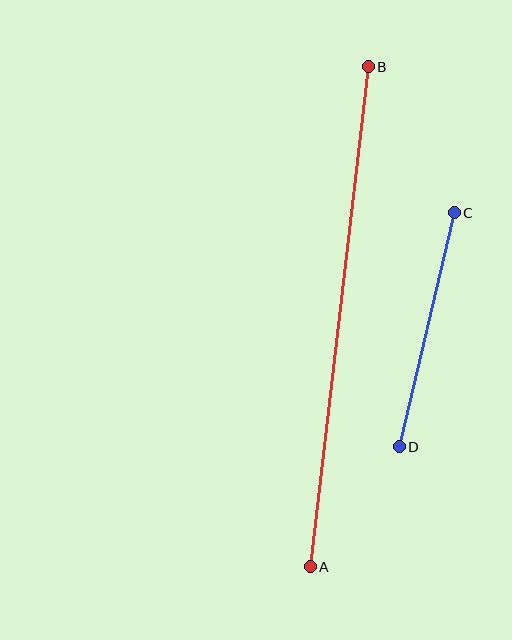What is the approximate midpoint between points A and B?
The midpoint is at approximately (339, 317) pixels.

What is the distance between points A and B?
The distance is approximately 503 pixels.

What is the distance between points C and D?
The distance is approximately 240 pixels.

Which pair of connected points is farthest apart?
Points A and B are farthest apart.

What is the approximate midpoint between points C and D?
The midpoint is at approximately (427, 330) pixels.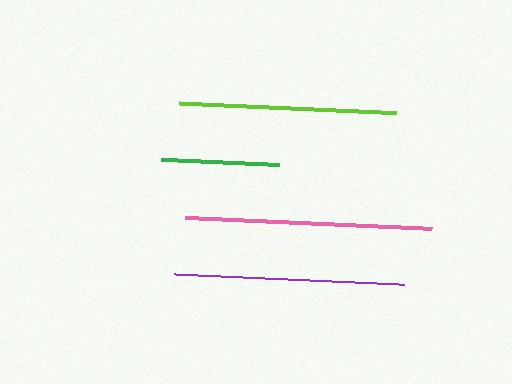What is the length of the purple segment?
The purple segment is approximately 229 pixels long.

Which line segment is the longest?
The pink line is the longest at approximately 247 pixels.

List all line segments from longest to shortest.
From longest to shortest: pink, purple, lime, green.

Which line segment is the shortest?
The green line is the shortest at approximately 118 pixels.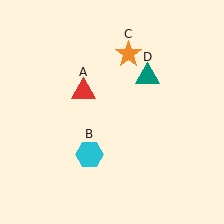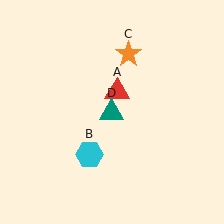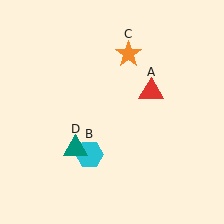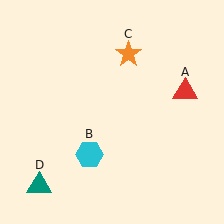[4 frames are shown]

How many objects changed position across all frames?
2 objects changed position: red triangle (object A), teal triangle (object D).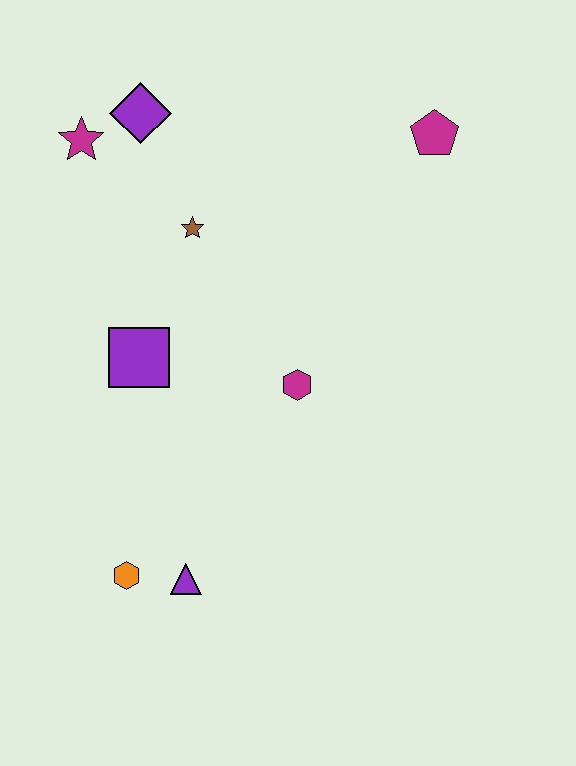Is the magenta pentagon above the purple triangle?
Yes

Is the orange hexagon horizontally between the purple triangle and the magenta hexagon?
No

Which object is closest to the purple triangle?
The orange hexagon is closest to the purple triangle.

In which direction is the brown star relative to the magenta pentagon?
The brown star is to the left of the magenta pentagon.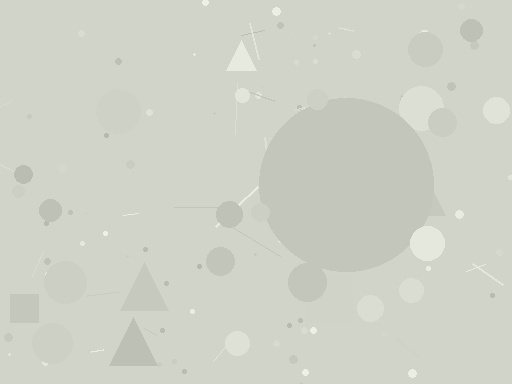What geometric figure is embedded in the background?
A circle is embedded in the background.